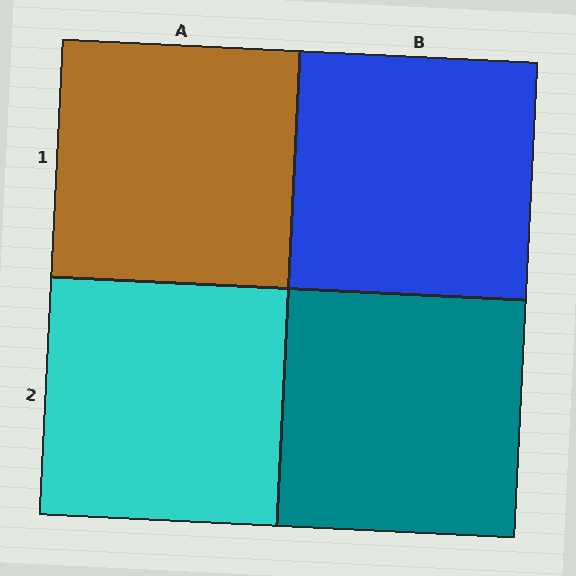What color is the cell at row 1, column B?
Blue.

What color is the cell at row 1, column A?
Brown.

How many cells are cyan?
1 cell is cyan.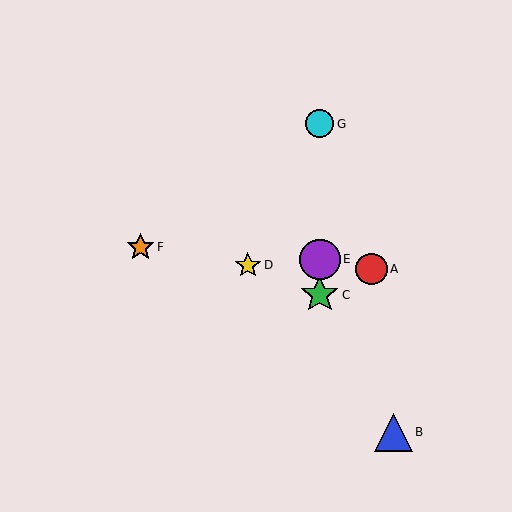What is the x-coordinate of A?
Object A is at x≈371.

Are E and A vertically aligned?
No, E is at x≈320 and A is at x≈371.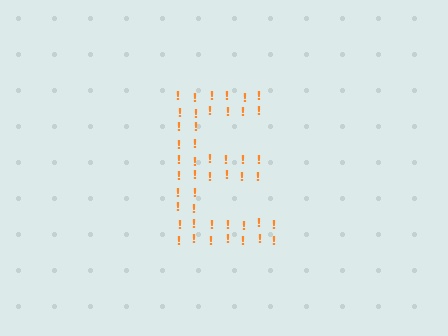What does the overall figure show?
The overall figure shows the letter E.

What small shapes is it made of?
It is made of small exclamation marks.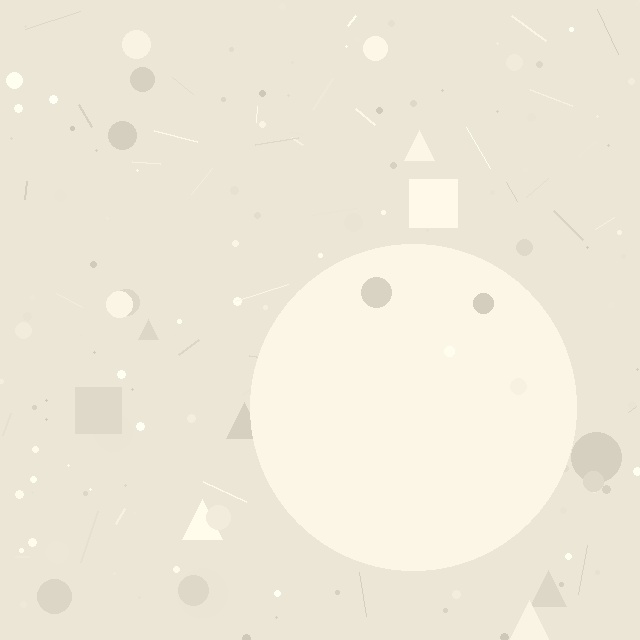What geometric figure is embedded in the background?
A circle is embedded in the background.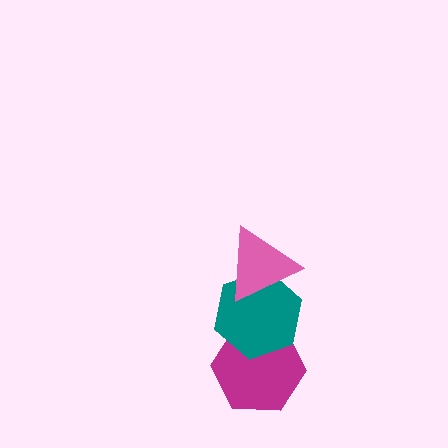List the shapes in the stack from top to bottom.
From top to bottom: the pink triangle, the teal hexagon, the magenta hexagon.